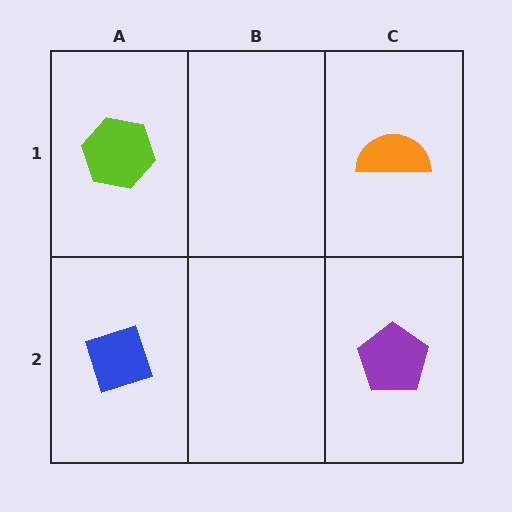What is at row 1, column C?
An orange semicircle.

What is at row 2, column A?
A blue diamond.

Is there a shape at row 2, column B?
No, that cell is empty.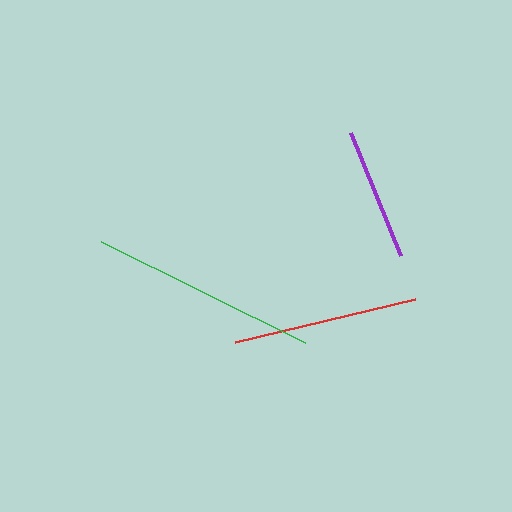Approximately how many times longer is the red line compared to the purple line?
The red line is approximately 1.4 times the length of the purple line.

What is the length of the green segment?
The green segment is approximately 227 pixels long.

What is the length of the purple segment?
The purple segment is approximately 133 pixels long.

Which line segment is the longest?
The green line is the longest at approximately 227 pixels.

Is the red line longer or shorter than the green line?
The green line is longer than the red line.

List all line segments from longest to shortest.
From longest to shortest: green, red, purple.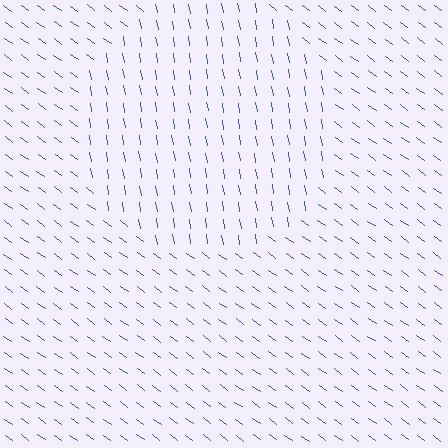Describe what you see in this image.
The image is filled with small blue line segments. A circle region in the image has lines oriented differently from the surrounding lines, creating a visible texture boundary.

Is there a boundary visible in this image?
Yes, there is a texture boundary formed by a change in line orientation.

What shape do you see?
I see a circle.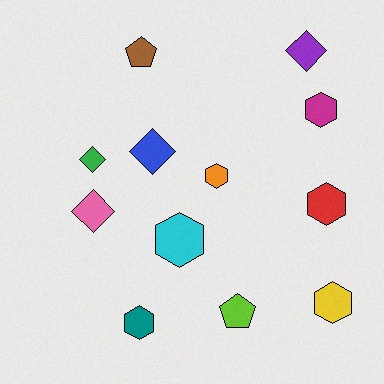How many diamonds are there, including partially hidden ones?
There are 4 diamonds.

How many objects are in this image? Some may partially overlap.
There are 12 objects.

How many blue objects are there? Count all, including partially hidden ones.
There is 1 blue object.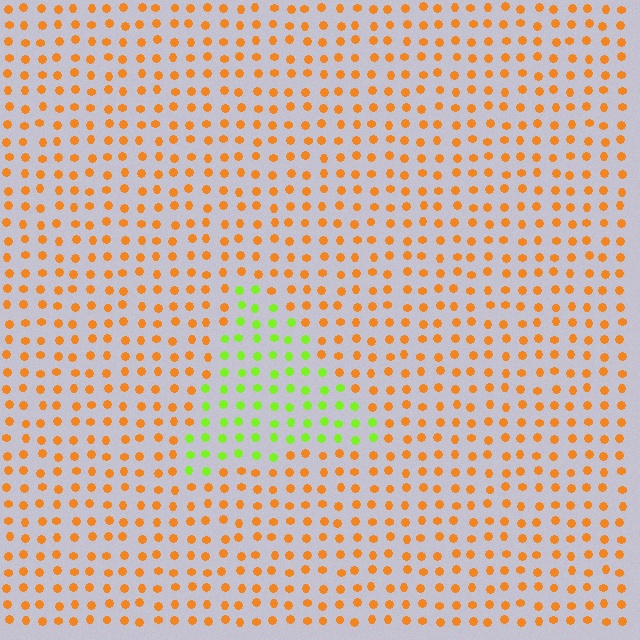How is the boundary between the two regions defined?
The boundary is defined purely by a slight shift in hue (about 66 degrees). Spacing, size, and orientation are identical on both sides.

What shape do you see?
I see a triangle.